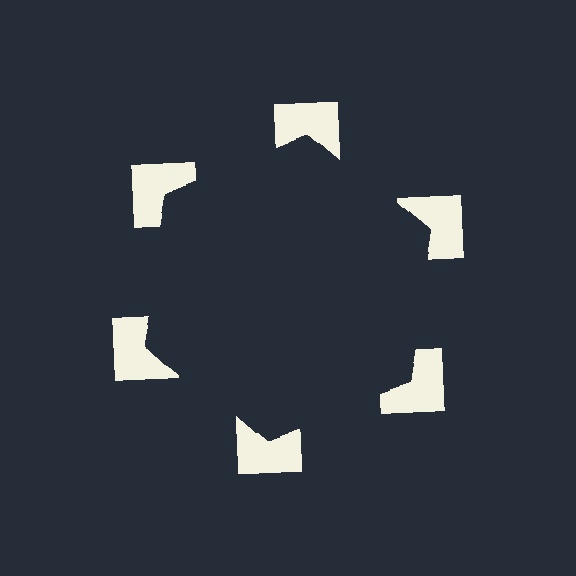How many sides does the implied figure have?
6 sides.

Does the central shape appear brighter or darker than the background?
It typically appears slightly darker than the background, even though no actual brightness change is drawn.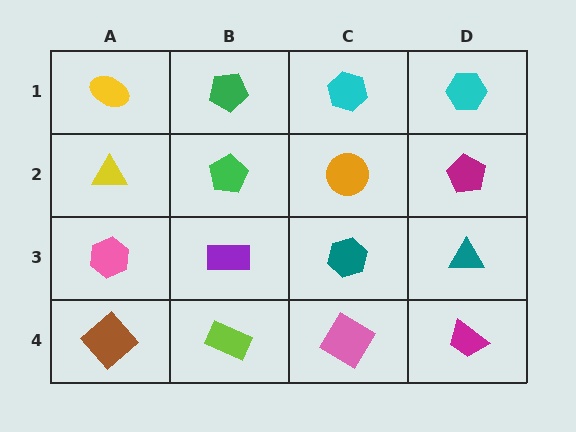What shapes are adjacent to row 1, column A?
A yellow triangle (row 2, column A), a green pentagon (row 1, column B).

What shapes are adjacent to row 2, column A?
A yellow ellipse (row 1, column A), a pink hexagon (row 3, column A), a green pentagon (row 2, column B).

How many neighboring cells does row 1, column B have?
3.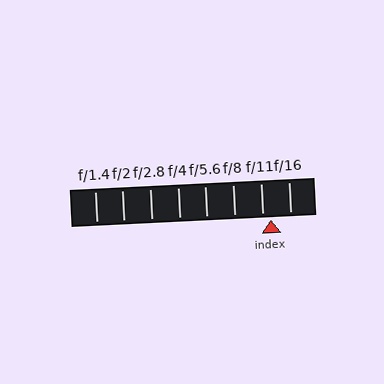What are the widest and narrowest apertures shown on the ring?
The widest aperture shown is f/1.4 and the narrowest is f/16.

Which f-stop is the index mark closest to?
The index mark is closest to f/11.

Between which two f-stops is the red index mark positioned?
The index mark is between f/11 and f/16.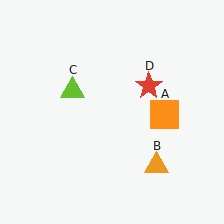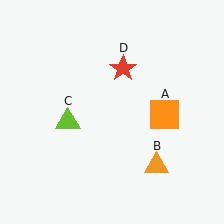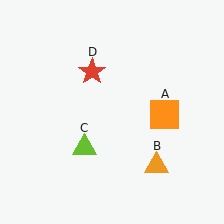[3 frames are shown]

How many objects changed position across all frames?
2 objects changed position: lime triangle (object C), red star (object D).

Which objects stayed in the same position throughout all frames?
Orange square (object A) and orange triangle (object B) remained stationary.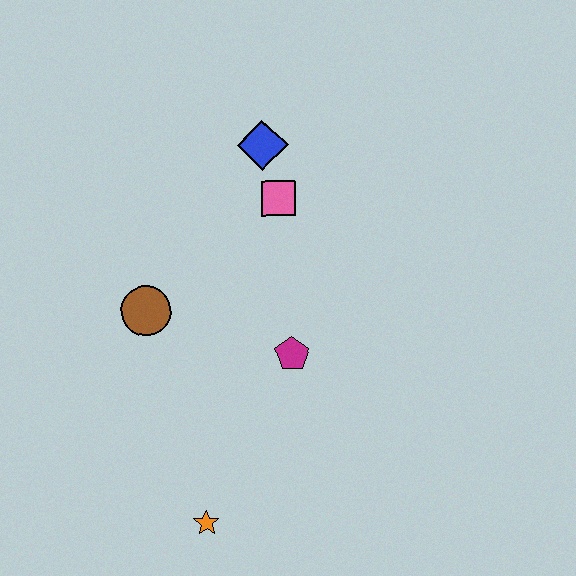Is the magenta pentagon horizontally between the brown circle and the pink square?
No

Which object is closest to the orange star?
The magenta pentagon is closest to the orange star.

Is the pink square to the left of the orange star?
No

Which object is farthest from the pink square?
The orange star is farthest from the pink square.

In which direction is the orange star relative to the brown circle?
The orange star is below the brown circle.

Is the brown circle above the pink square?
No